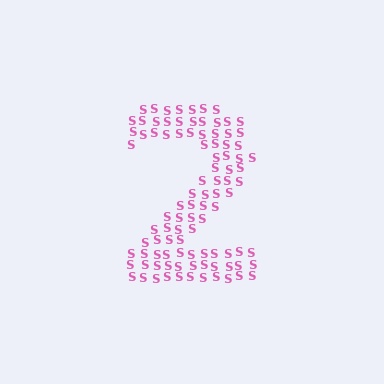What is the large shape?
The large shape is the digit 2.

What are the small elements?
The small elements are letter S's.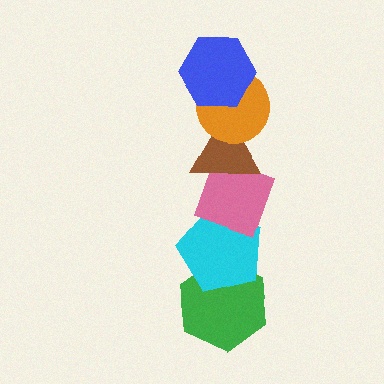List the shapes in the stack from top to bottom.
From top to bottom: the blue hexagon, the orange circle, the brown triangle, the pink diamond, the cyan pentagon, the green hexagon.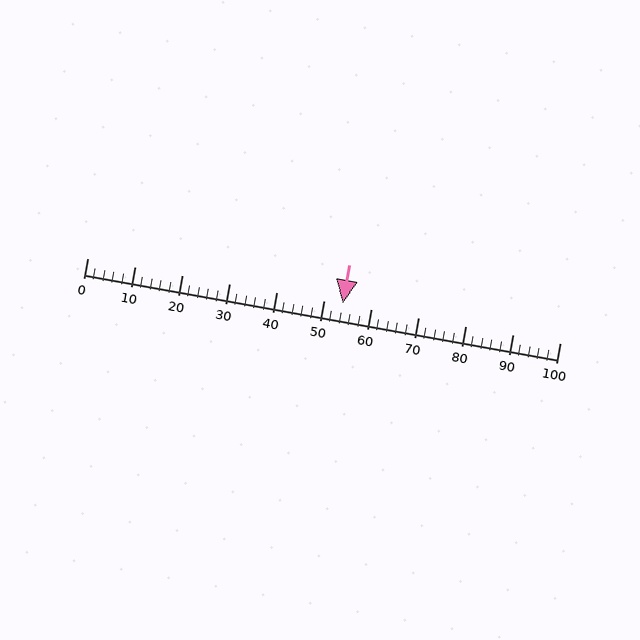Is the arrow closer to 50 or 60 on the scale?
The arrow is closer to 50.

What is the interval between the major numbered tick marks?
The major tick marks are spaced 10 units apart.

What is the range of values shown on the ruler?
The ruler shows values from 0 to 100.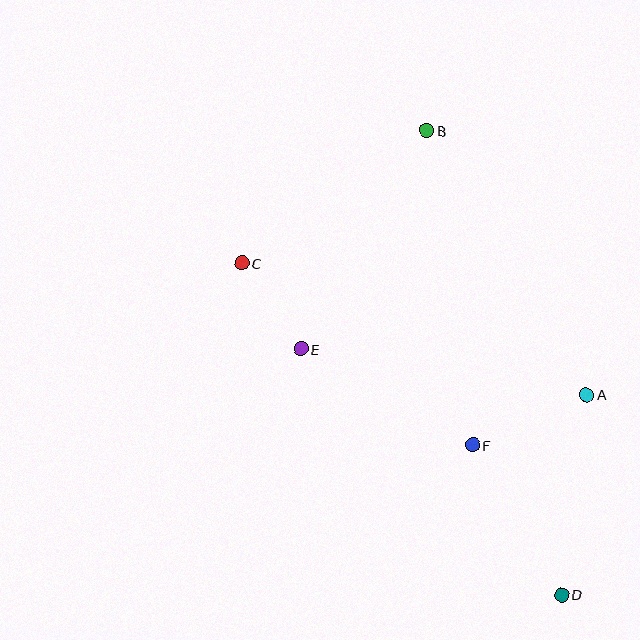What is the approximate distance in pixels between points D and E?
The distance between D and E is approximately 358 pixels.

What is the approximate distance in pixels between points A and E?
The distance between A and E is approximately 289 pixels.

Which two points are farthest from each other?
Points B and D are farthest from each other.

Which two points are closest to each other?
Points C and E are closest to each other.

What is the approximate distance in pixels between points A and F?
The distance between A and F is approximately 124 pixels.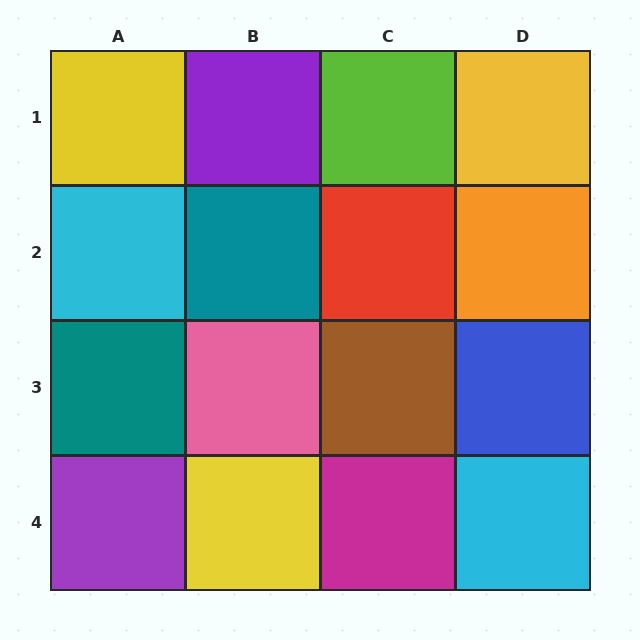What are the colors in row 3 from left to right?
Teal, pink, brown, blue.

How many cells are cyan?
2 cells are cyan.